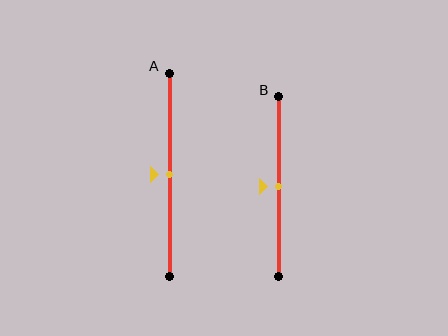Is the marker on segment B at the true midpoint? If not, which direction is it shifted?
Yes, the marker on segment B is at the true midpoint.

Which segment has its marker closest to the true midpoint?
Segment A has its marker closest to the true midpoint.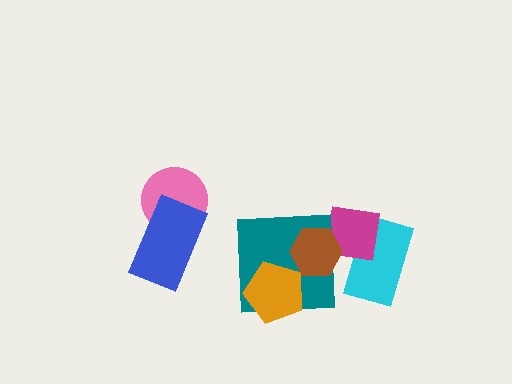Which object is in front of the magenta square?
The brown hexagon is in front of the magenta square.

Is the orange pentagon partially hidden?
No, no other shape covers it.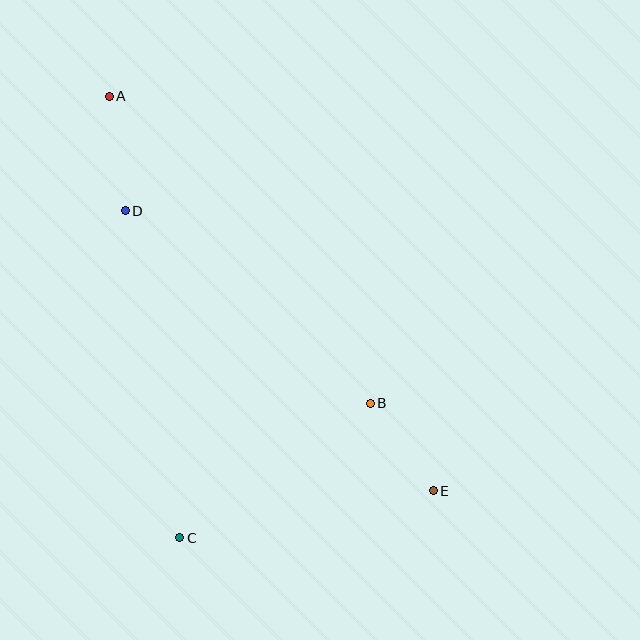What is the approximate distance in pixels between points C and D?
The distance between C and D is approximately 331 pixels.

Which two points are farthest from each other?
Points A and E are farthest from each other.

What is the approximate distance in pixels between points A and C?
The distance between A and C is approximately 447 pixels.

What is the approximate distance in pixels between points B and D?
The distance between B and D is approximately 311 pixels.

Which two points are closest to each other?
Points B and E are closest to each other.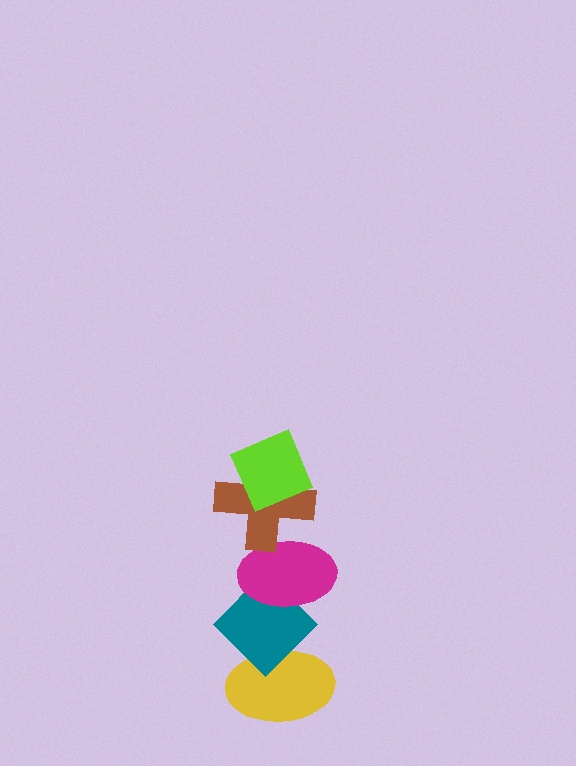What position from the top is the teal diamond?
The teal diamond is 4th from the top.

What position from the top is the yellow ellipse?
The yellow ellipse is 5th from the top.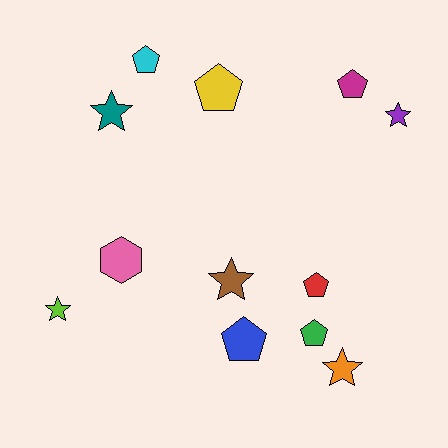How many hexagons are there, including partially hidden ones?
There is 1 hexagon.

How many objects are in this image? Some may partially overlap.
There are 12 objects.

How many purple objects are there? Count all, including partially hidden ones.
There is 1 purple object.